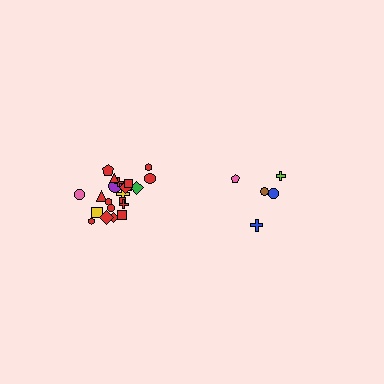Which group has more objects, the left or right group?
The left group.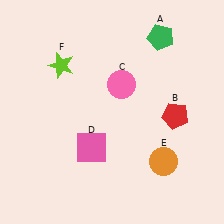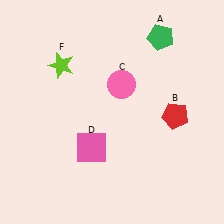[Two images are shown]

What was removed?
The orange circle (E) was removed in Image 2.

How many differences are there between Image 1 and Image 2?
There is 1 difference between the two images.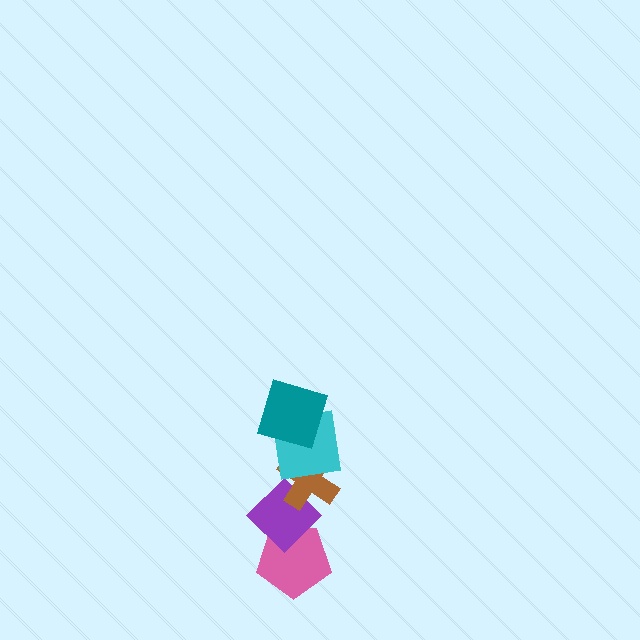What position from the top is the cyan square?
The cyan square is 2nd from the top.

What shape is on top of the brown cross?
The cyan square is on top of the brown cross.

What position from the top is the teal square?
The teal square is 1st from the top.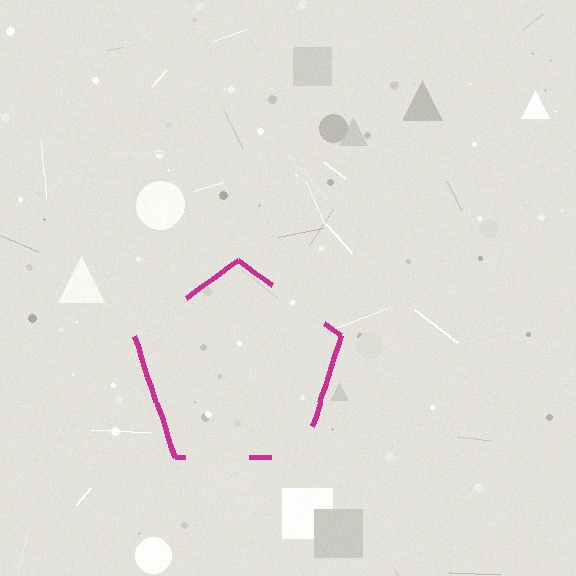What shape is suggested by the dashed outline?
The dashed outline suggests a pentagon.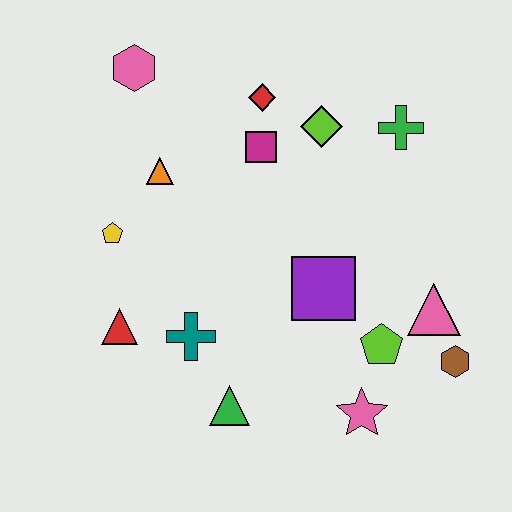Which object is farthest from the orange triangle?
The brown hexagon is farthest from the orange triangle.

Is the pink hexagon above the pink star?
Yes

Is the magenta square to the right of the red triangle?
Yes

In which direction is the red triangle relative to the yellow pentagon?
The red triangle is below the yellow pentagon.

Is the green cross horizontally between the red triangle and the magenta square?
No